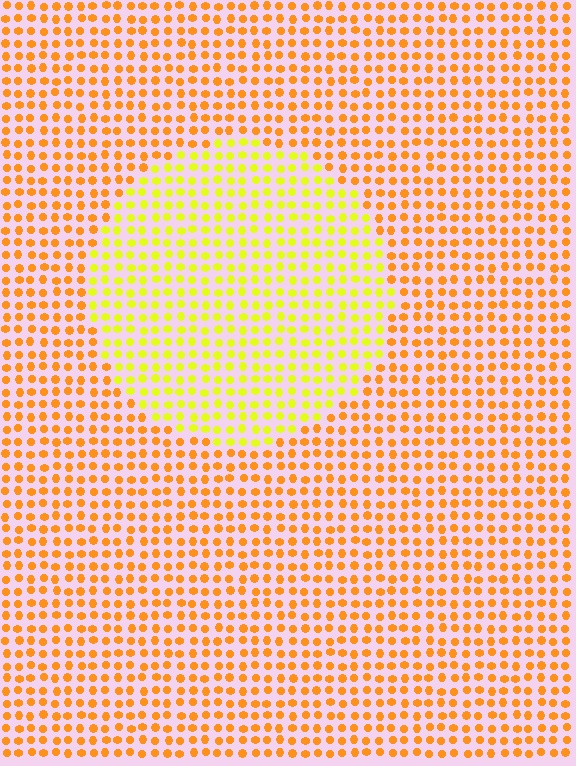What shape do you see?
I see a circle.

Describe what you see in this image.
The image is filled with small orange elements in a uniform arrangement. A circle-shaped region is visible where the elements are tinted to a slightly different hue, forming a subtle color boundary.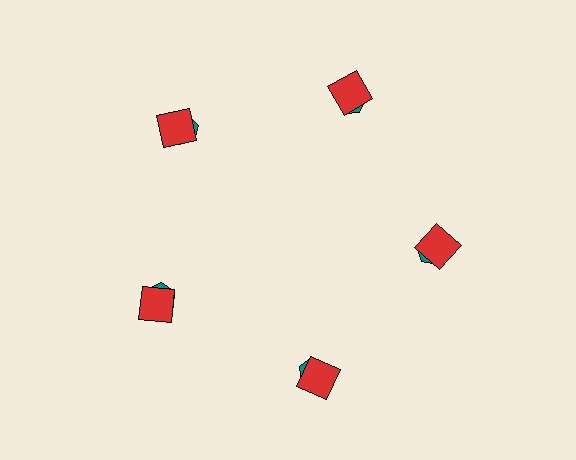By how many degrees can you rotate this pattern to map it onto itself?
The pattern maps onto itself every 72 degrees of rotation.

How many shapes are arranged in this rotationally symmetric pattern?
There are 10 shapes, arranged in 5 groups of 2.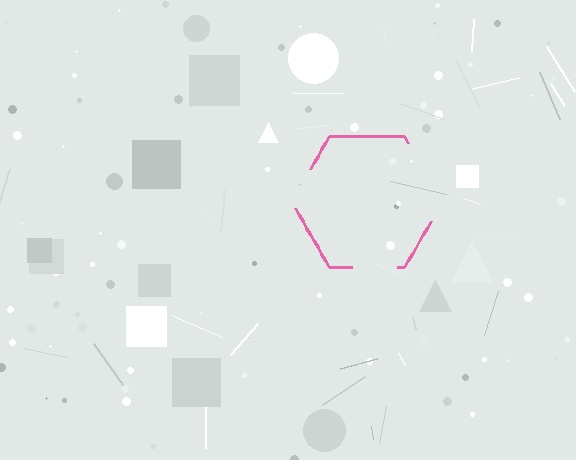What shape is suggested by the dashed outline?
The dashed outline suggests a hexagon.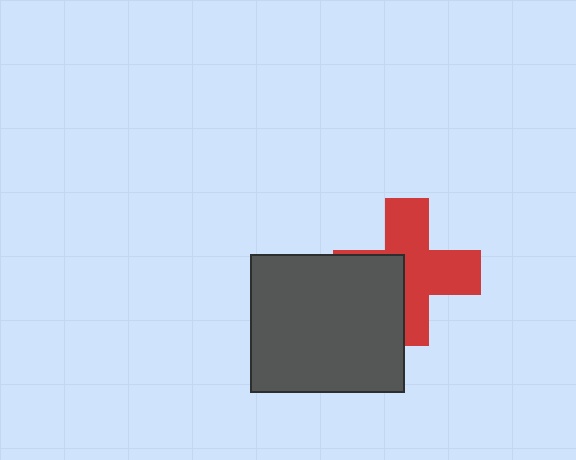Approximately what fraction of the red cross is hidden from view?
Roughly 36% of the red cross is hidden behind the dark gray rectangle.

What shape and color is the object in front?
The object in front is a dark gray rectangle.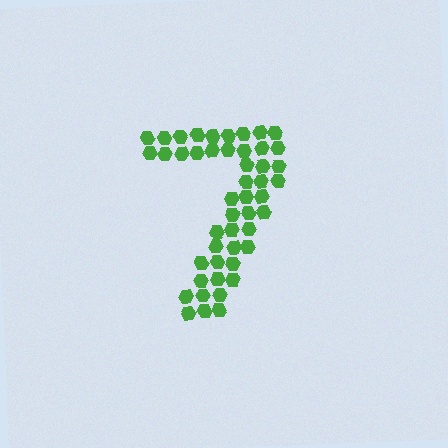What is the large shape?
The large shape is the digit 7.